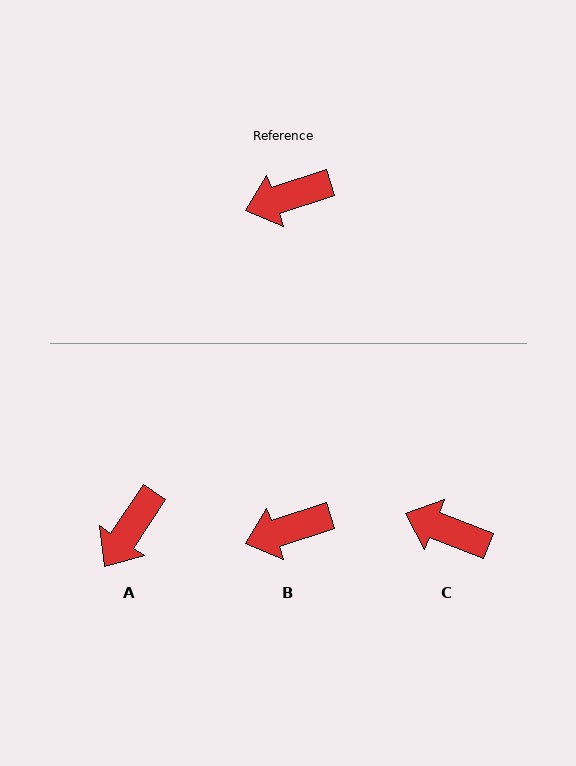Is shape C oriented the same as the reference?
No, it is off by about 40 degrees.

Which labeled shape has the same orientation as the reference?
B.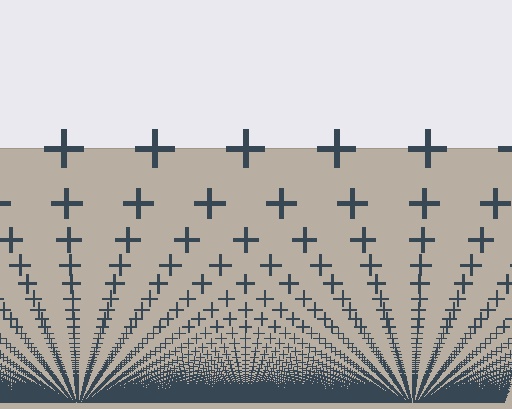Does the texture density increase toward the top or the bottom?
Density increases toward the bottom.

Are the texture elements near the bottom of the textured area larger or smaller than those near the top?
Smaller. The gradient is inverted — elements near the bottom are smaller and denser.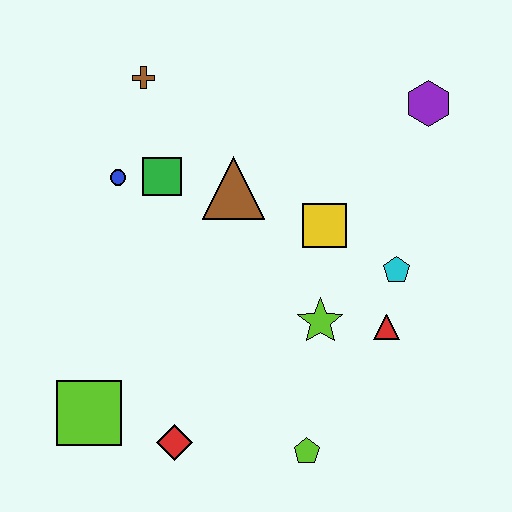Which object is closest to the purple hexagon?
The yellow square is closest to the purple hexagon.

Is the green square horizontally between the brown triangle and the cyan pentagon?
No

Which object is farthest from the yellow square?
The lime square is farthest from the yellow square.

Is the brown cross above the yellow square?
Yes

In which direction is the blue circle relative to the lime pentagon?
The blue circle is above the lime pentagon.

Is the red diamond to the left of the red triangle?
Yes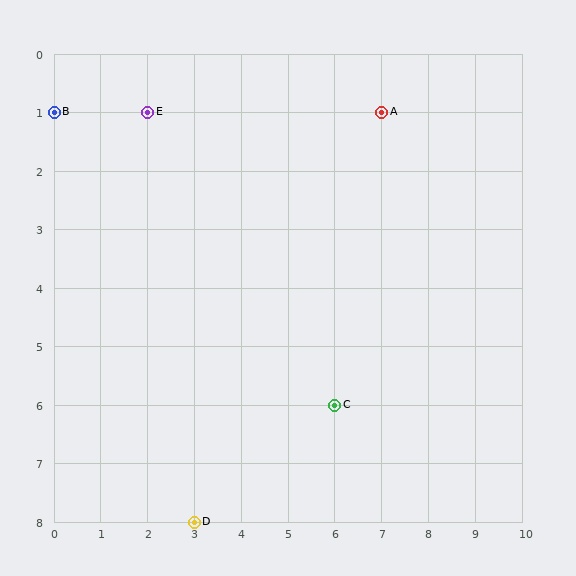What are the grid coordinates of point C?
Point C is at grid coordinates (6, 6).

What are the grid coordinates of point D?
Point D is at grid coordinates (3, 8).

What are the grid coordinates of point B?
Point B is at grid coordinates (0, 1).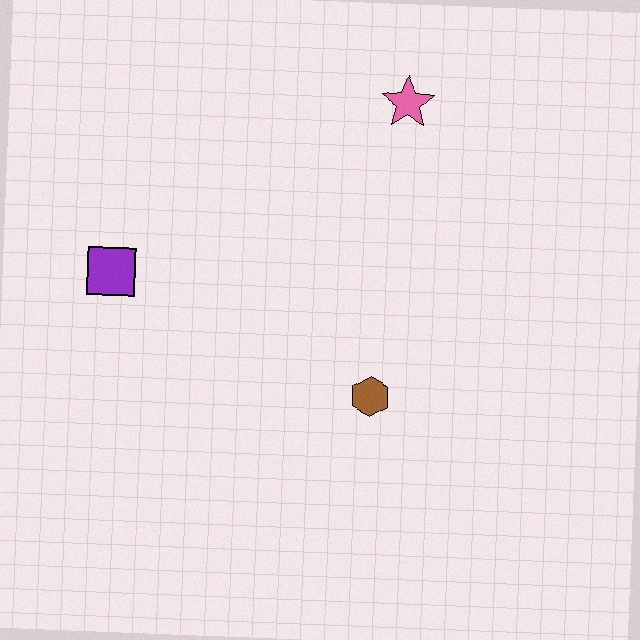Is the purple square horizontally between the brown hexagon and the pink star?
No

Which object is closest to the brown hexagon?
The purple square is closest to the brown hexagon.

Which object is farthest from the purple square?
The pink star is farthest from the purple square.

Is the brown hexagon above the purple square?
No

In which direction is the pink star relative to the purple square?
The pink star is to the right of the purple square.